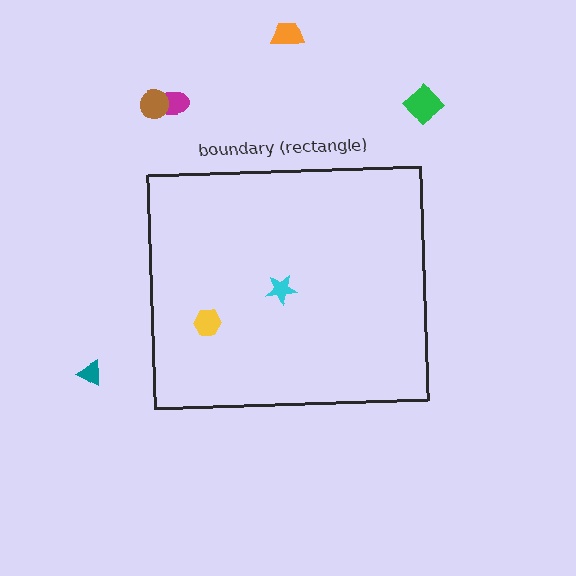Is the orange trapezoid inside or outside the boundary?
Outside.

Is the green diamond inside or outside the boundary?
Outside.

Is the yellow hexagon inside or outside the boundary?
Inside.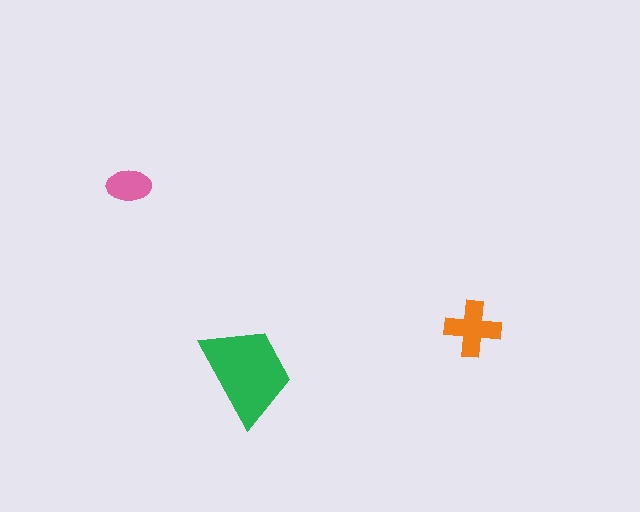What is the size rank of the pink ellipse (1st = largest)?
3rd.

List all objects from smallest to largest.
The pink ellipse, the orange cross, the green trapezoid.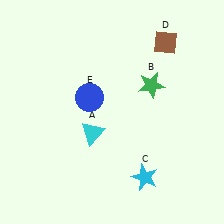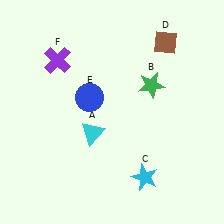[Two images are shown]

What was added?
A purple cross (F) was added in Image 2.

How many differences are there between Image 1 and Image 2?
There is 1 difference between the two images.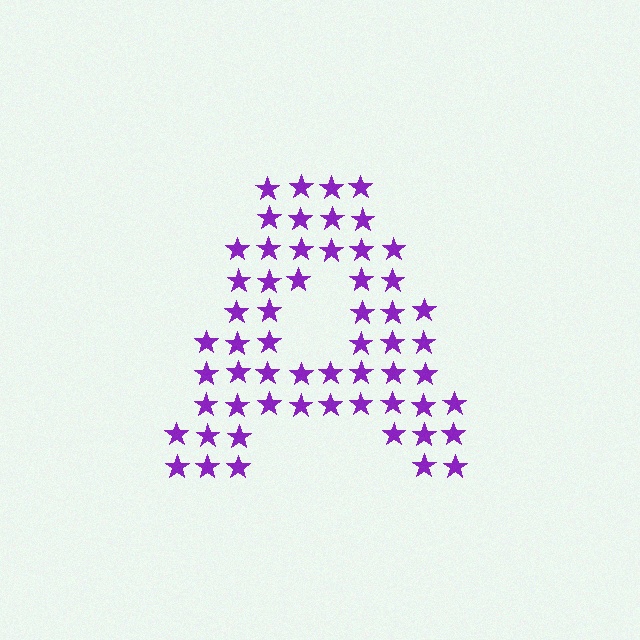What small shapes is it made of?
It is made of small stars.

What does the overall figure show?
The overall figure shows the letter A.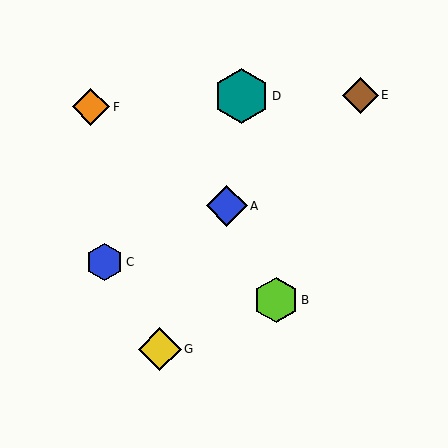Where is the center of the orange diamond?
The center of the orange diamond is at (91, 107).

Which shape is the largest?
The teal hexagon (labeled D) is the largest.